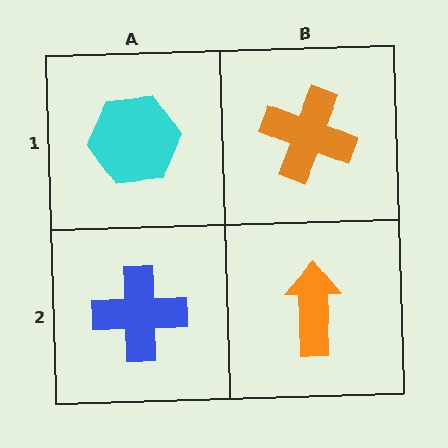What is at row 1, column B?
An orange cross.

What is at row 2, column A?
A blue cross.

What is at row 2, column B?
An orange arrow.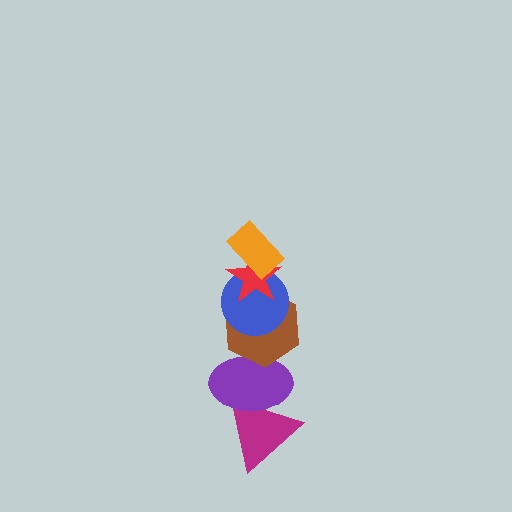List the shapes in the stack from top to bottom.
From top to bottom: the orange rectangle, the red star, the blue circle, the brown hexagon, the purple ellipse, the magenta triangle.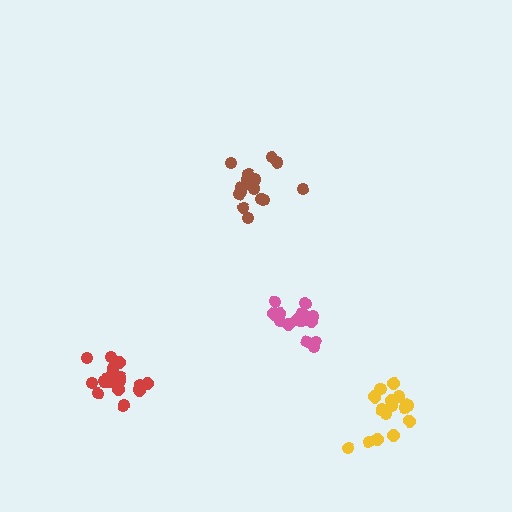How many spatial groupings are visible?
There are 4 spatial groupings.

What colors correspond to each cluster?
The clusters are colored: red, pink, yellow, brown.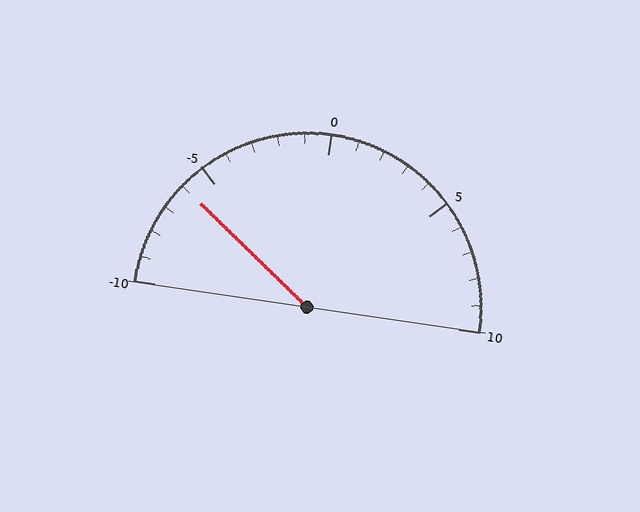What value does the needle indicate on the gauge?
The needle indicates approximately -6.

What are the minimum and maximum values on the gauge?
The gauge ranges from -10 to 10.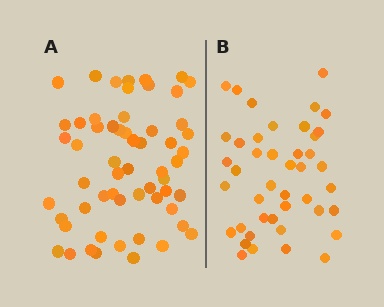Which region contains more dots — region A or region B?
Region A (the left region) has more dots.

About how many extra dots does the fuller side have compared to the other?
Region A has approximately 15 more dots than region B.